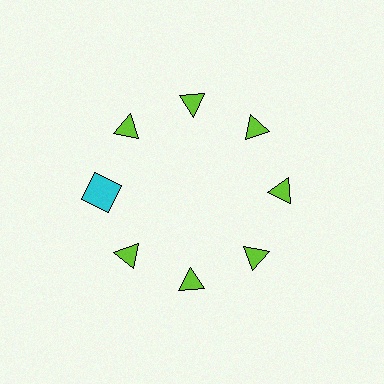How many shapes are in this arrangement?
There are 8 shapes arranged in a ring pattern.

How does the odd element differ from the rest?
It differs in both color (cyan instead of lime) and shape (square instead of triangle).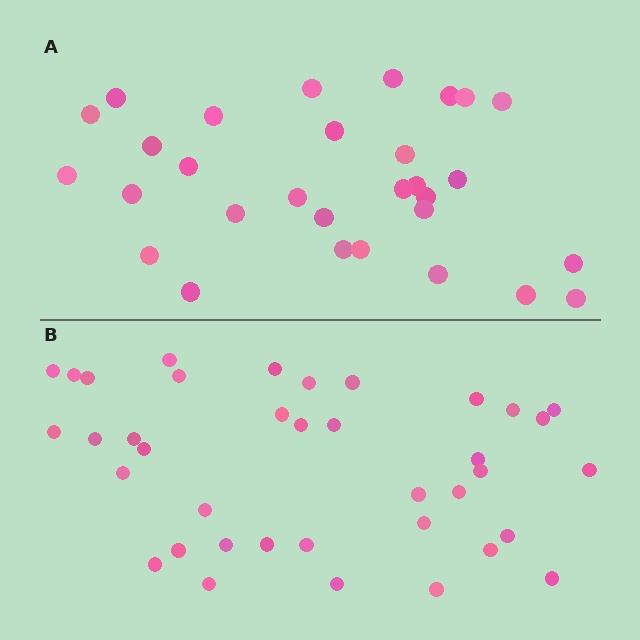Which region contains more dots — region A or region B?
Region B (the bottom region) has more dots.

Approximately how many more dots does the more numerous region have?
Region B has roughly 8 or so more dots than region A.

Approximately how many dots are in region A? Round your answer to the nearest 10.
About 30 dots.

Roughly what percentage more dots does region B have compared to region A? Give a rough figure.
About 25% more.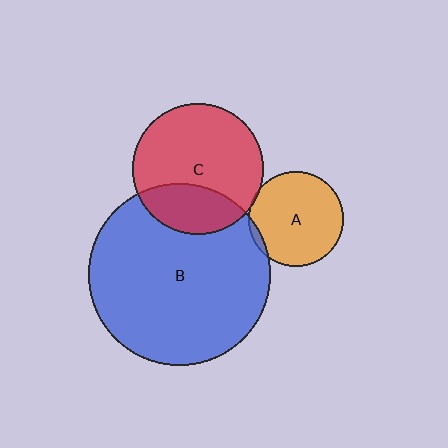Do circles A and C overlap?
Yes.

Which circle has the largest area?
Circle B (blue).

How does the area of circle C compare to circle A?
Approximately 1.9 times.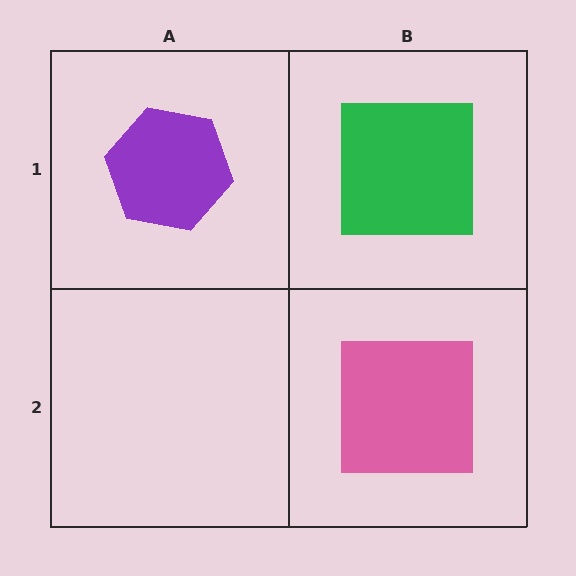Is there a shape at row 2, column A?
No, that cell is empty.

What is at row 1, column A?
A purple hexagon.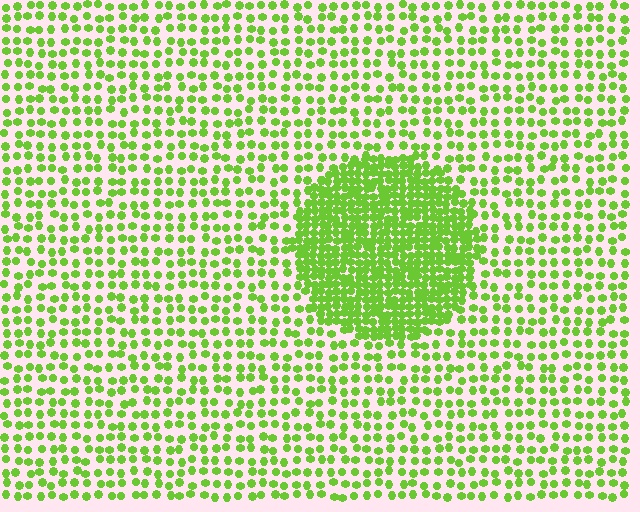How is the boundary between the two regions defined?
The boundary is defined by a change in element density (approximately 2.5x ratio). All elements are the same color, size, and shape.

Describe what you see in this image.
The image contains small lime elements arranged at two different densities. A circle-shaped region is visible where the elements are more densely packed than the surrounding area.